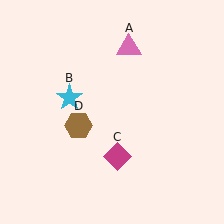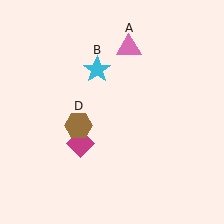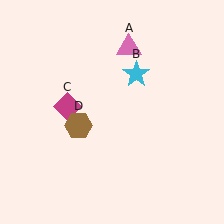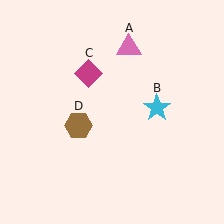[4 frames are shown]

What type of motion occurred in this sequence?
The cyan star (object B), magenta diamond (object C) rotated clockwise around the center of the scene.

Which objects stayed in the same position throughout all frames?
Pink triangle (object A) and brown hexagon (object D) remained stationary.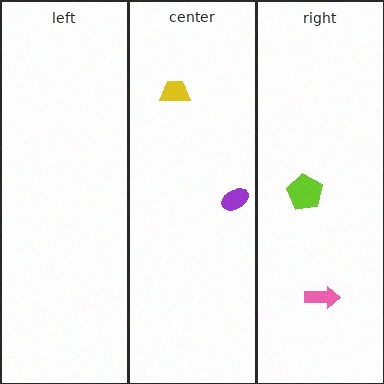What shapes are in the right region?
The lime pentagon, the pink arrow.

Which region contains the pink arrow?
The right region.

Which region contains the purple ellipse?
The center region.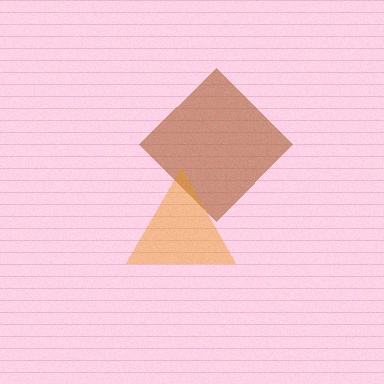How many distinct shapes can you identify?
There are 2 distinct shapes: a brown diamond, an orange triangle.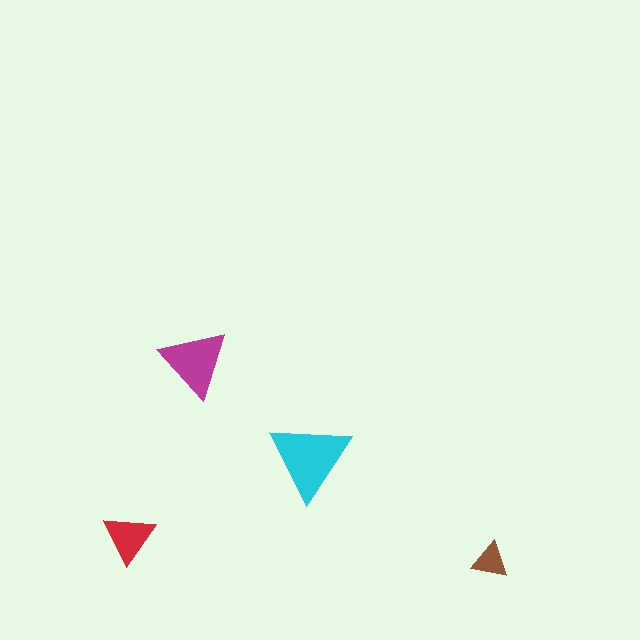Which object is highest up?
The magenta triangle is topmost.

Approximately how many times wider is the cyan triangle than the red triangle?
About 1.5 times wider.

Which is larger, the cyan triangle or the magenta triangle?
The cyan one.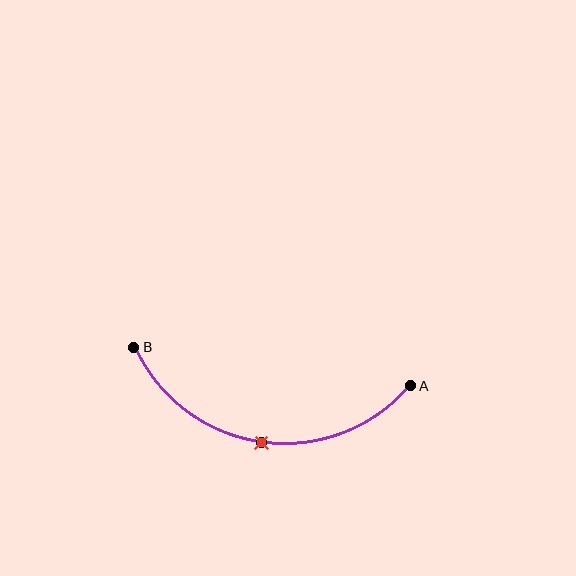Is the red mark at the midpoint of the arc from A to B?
Yes. The red mark lies on the arc at equal arc-length from both A and B — it is the arc midpoint.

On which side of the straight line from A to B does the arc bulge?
The arc bulges below the straight line connecting A and B.